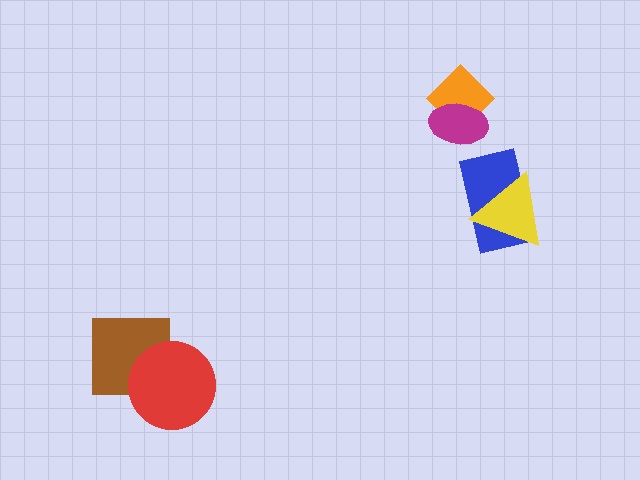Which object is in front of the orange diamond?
The magenta ellipse is in front of the orange diamond.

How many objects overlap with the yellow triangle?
1 object overlaps with the yellow triangle.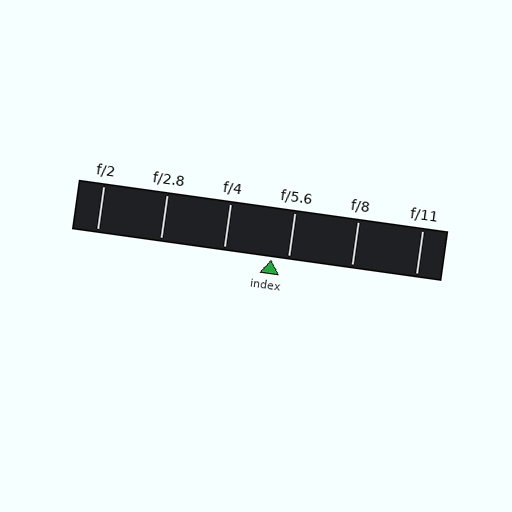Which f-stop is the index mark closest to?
The index mark is closest to f/5.6.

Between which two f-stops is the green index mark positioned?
The index mark is between f/4 and f/5.6.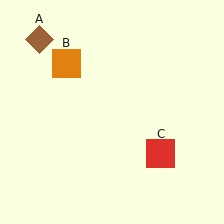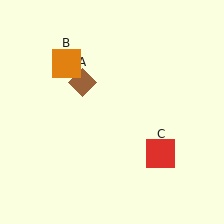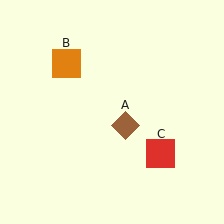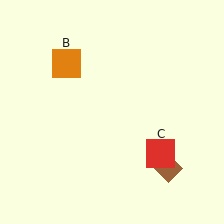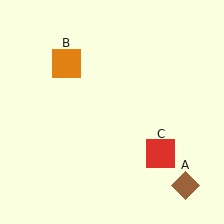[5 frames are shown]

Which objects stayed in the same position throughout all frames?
Orange square (object B) and red square (object C) remained stationary.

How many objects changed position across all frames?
1 object changed position: brown diamond (object A).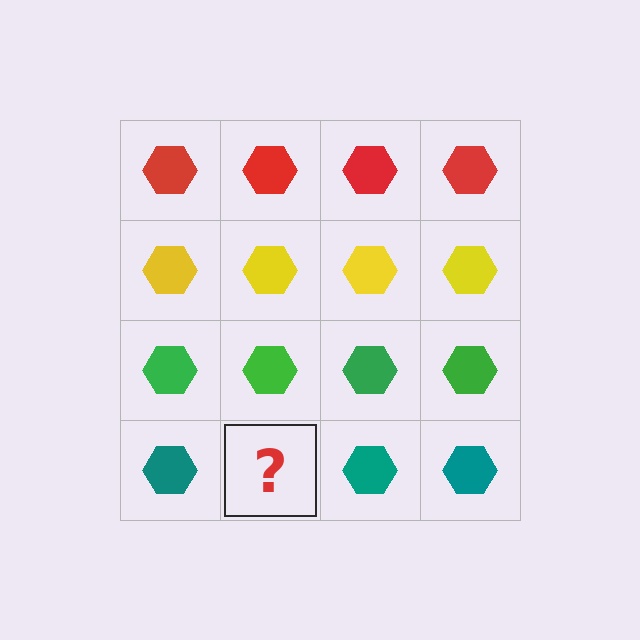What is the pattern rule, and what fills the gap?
The rule is that each row has a consistent color. The gap should be filled with a teal hexagon.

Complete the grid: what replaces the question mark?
The question mark should be replaced with a teal hexagon.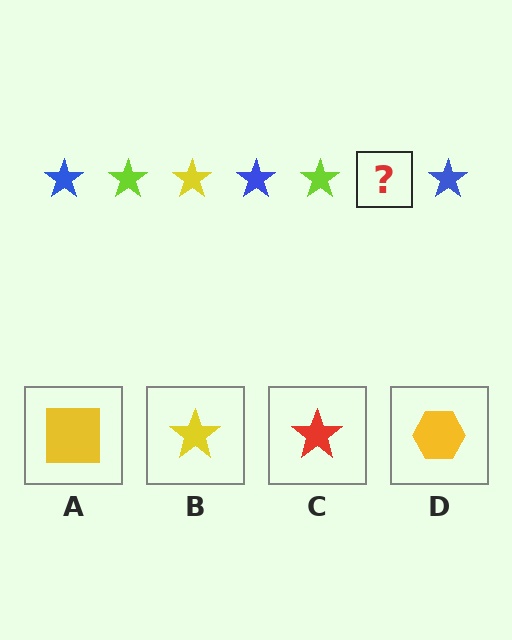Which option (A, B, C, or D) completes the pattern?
B.